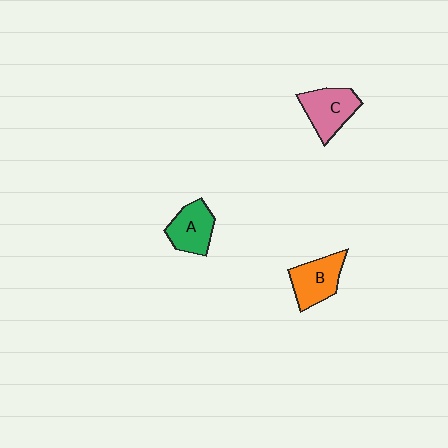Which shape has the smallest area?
Shape A (green).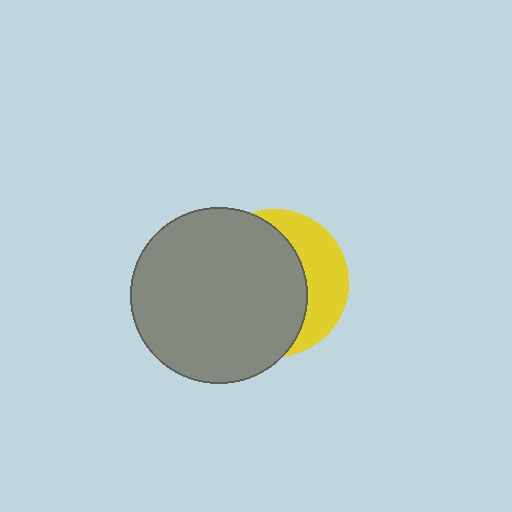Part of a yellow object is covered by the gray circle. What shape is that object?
It is a circle.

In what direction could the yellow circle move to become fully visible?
The yellow circle could move right. That would shift it out from behind the gray circle entirely.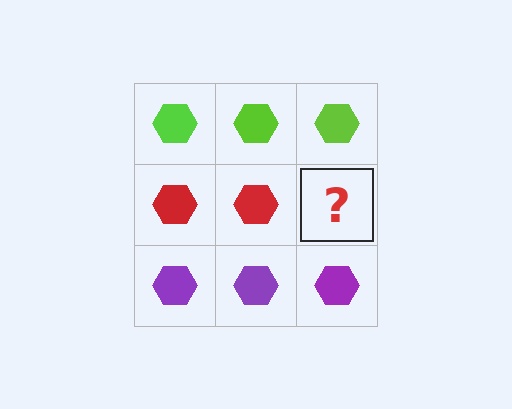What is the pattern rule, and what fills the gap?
The rule is that each row has a consistent color. The gap should be filled with a red hexagon.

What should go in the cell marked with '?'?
The missing cell should contain a red hexagon.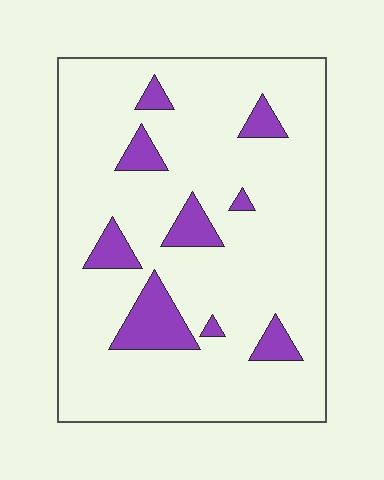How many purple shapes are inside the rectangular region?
9.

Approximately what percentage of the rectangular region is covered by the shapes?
Approximately 15%.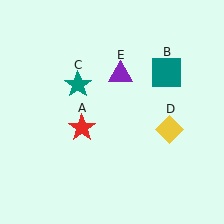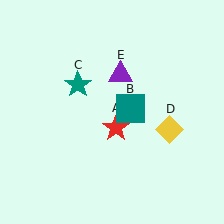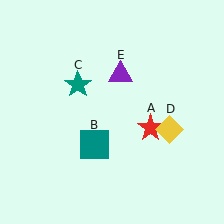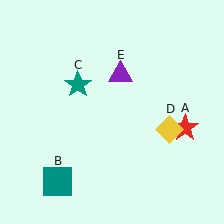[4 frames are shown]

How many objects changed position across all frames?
2 objects changed position: red star (object A), teal square (object B).